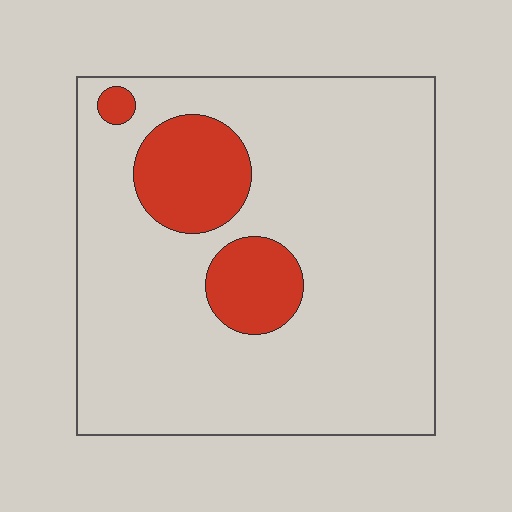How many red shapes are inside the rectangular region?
3.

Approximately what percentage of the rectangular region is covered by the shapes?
Approximately 15%.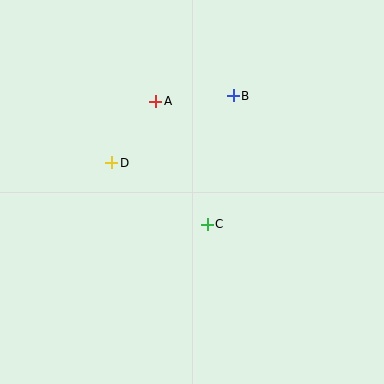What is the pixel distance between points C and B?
The distance between C and B is 131 pixels.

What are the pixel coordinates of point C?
Point C is at (207, 224).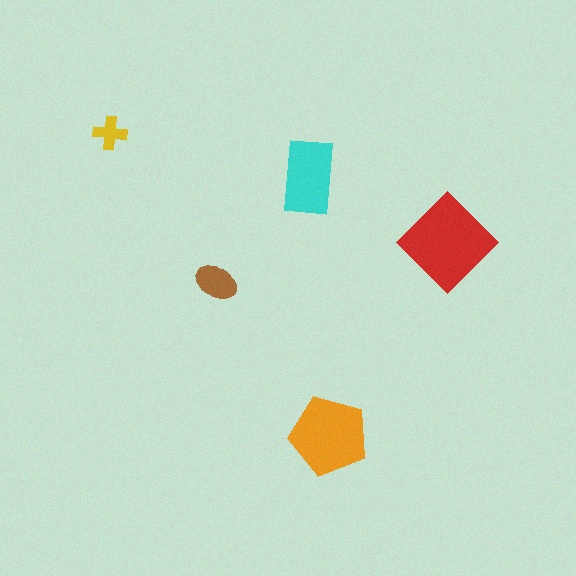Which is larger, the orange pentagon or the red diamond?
The red diamond.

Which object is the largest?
The red diamond.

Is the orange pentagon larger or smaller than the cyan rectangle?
Larger.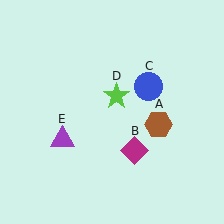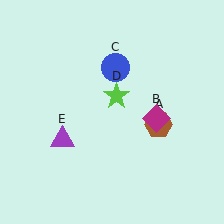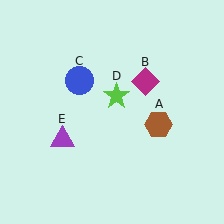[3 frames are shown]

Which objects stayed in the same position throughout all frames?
Brown hexagon (object A) and lime star (object D) and purple triangle (object E) remained stationary.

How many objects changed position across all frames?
2 objects changed position: magenta diamond (object B), blue circle (object C).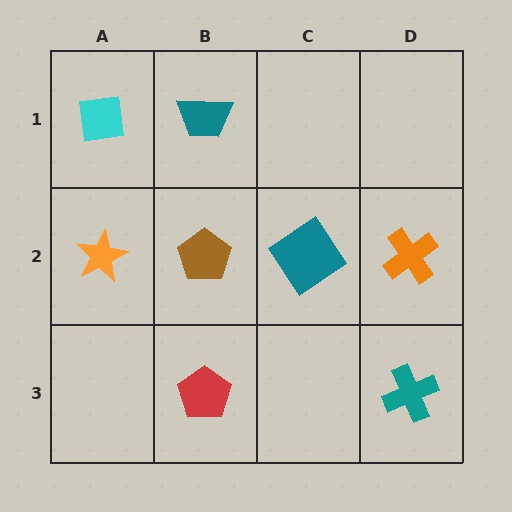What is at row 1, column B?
A teal trapezoid.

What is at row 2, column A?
An orange star.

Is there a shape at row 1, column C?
No, that cell is empty.